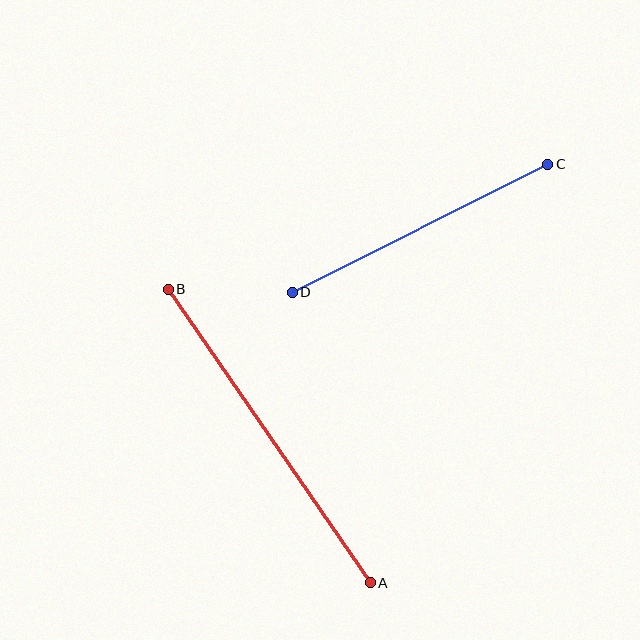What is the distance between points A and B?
The distance is approximately 356 pixels.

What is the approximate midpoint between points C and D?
The midpoint is at approximately (420, 228) pixels.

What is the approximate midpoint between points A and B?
The midpoint is at approximately (269, 436) pixels.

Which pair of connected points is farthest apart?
Points A and B are farthest apart.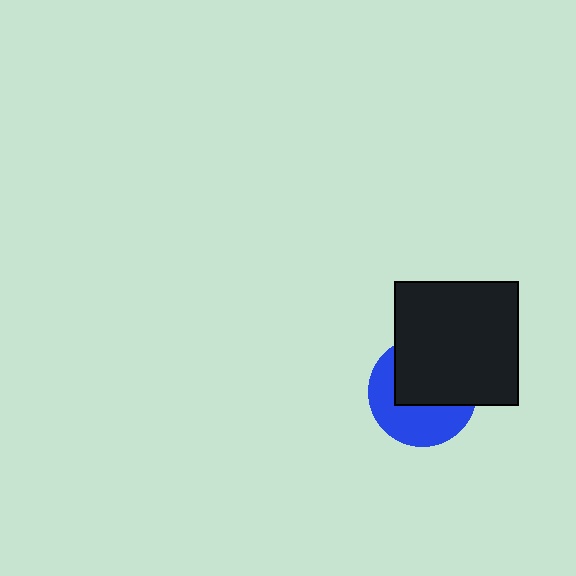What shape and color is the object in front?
The object in front is a black square.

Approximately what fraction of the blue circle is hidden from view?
Roughly 53% of the blue circle is hidden behind the black square.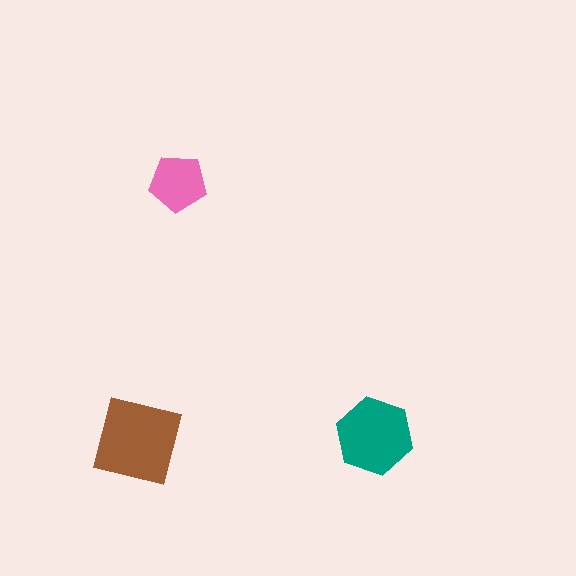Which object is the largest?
The brown square.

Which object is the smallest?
The pink pentagon.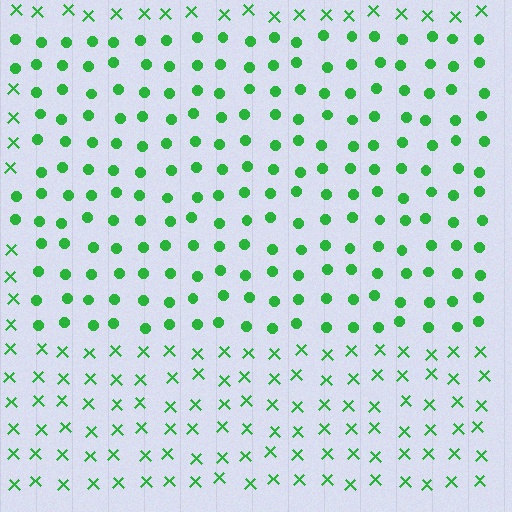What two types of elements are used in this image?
The image uses circles inside the rectangle region and X marks outside it.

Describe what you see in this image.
The image is filled with small green elements arranged in a uniform grid. A rectangle-shaped region contains circles, while the surrounding area contains X marks. The boundary is defined purely by the change in element shape.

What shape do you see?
I see a rectangle.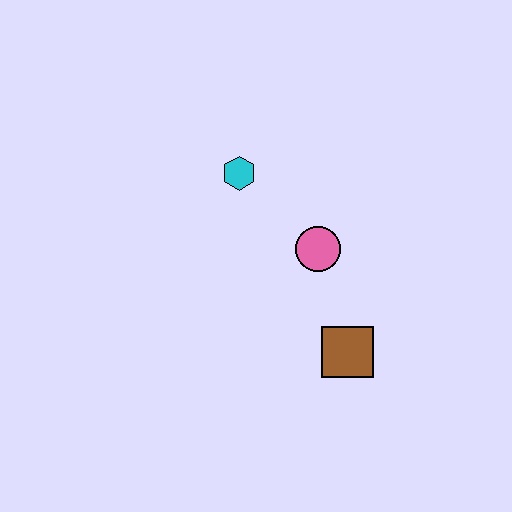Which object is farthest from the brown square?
The cyan hexagon is farthest from the brown square.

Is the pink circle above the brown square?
Yes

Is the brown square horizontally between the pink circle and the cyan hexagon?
No